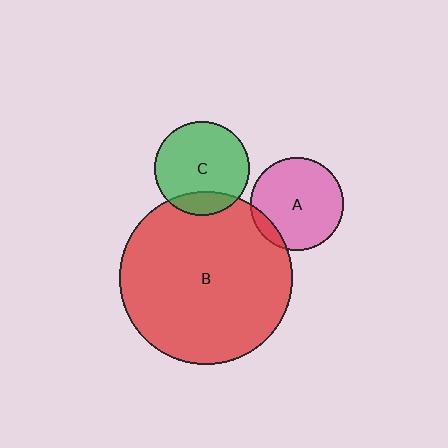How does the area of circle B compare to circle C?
Approximately 3.4 times.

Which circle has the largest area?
Circle B (red).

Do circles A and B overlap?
Yes.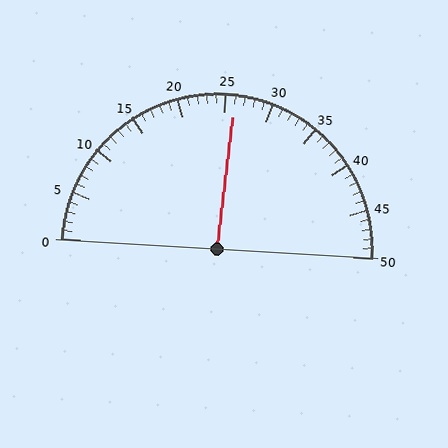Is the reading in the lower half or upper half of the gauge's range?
The reading is in the upper half of the range (0 to 50).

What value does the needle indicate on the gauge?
The needle indicates approximately 26.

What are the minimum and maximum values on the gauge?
The gauge ranges from 0 to 50.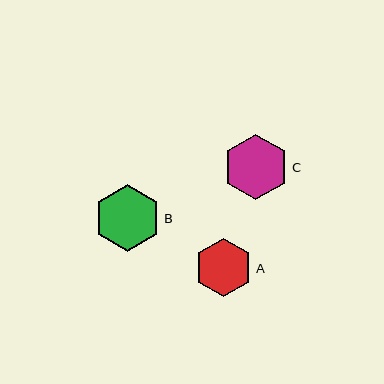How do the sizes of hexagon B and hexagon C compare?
Hexagon B and hexagon C are approximately the same size.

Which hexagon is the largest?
Hexagon B is the largest with a size of approximately 68 pixels.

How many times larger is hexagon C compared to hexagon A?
Hexagon C is approximately 1.1 times the size of hexagon A.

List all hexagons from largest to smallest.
From largest to smallest: B, C, A.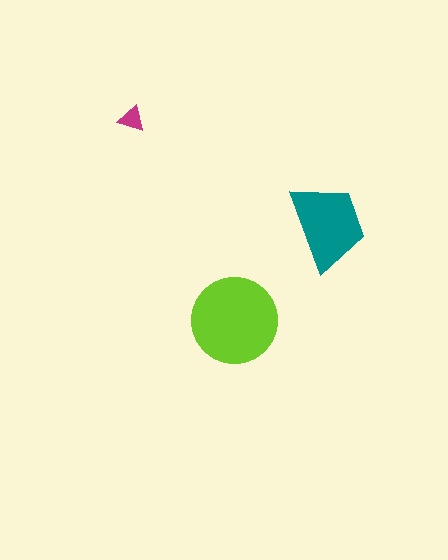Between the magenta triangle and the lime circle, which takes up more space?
The lime circle.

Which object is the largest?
The lime circle.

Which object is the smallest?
The magenta triangle.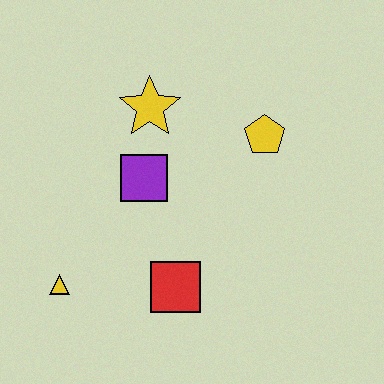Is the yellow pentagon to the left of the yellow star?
No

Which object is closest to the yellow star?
The purple square is closest to the yellow star.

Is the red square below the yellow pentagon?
Yes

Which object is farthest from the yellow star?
The yellow triangle is farthest from the yellow star.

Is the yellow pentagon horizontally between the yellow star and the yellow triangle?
No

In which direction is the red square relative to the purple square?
The red square is below the purple square.